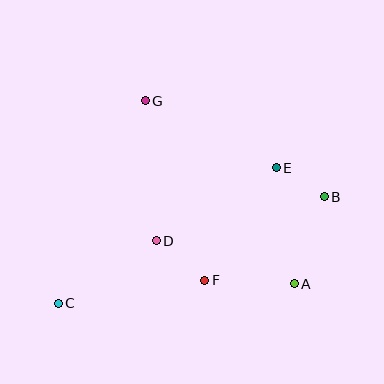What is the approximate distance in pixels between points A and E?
The distance between A and E is approximately 117 pixels.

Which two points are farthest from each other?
Points B and C are farthest from each other.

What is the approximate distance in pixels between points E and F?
The distance between E and F is approximately 133 pixels.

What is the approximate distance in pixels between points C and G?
The distance between C and G is approximately 221 pixels.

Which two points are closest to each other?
Points B and E are closest to each other.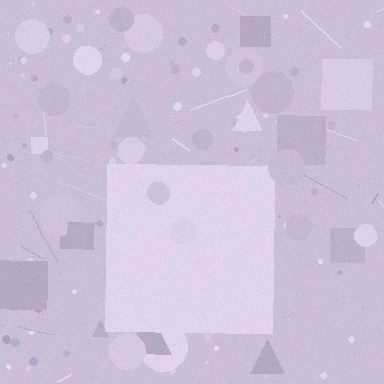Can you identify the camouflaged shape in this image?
The camouflaged shape is a square.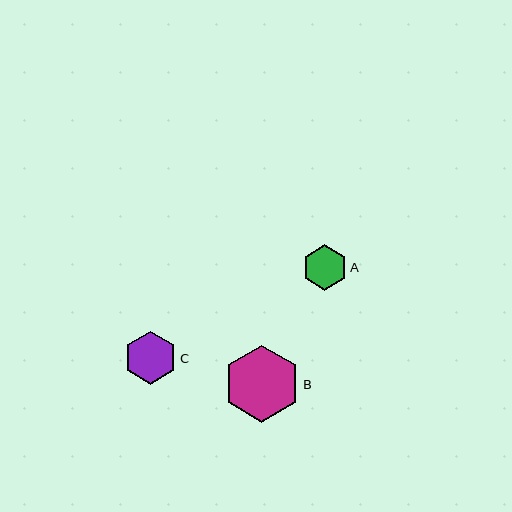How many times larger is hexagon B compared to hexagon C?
Hexagon B is approximately 1.5 times the size of hexagon C.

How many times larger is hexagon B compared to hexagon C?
Hexagon B is approximately 1.5 times the size of hexagon C.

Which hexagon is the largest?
Hexagon B is the largest with a size of approximately 77 pixels.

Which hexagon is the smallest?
Hexagon A is the smallest with a size of approximately 45 pixels.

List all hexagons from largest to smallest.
From largest to smallest: B, C, A.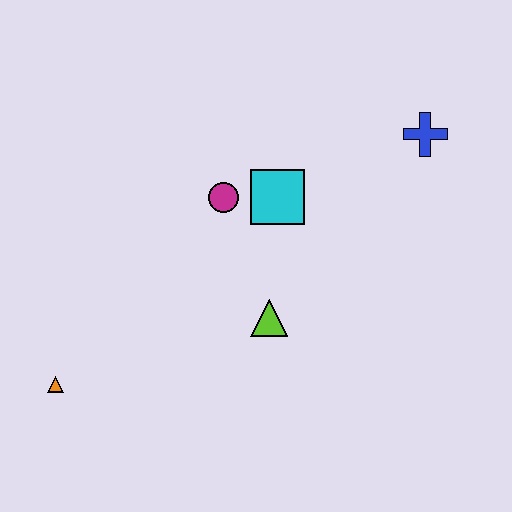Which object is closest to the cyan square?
The magenta circle is closest to the cyan square.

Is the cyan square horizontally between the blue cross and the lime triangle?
Yes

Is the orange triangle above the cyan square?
No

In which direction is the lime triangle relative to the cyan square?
The lime triangle is below the cyan square.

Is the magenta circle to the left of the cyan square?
Yes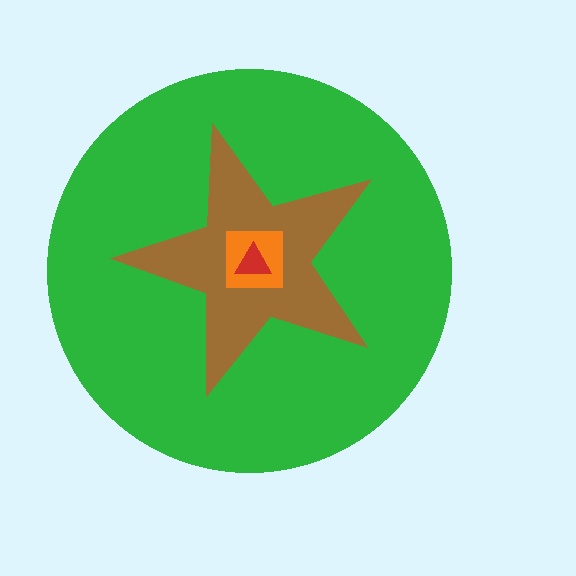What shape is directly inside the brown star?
The orange square.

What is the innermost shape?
The red triangle.